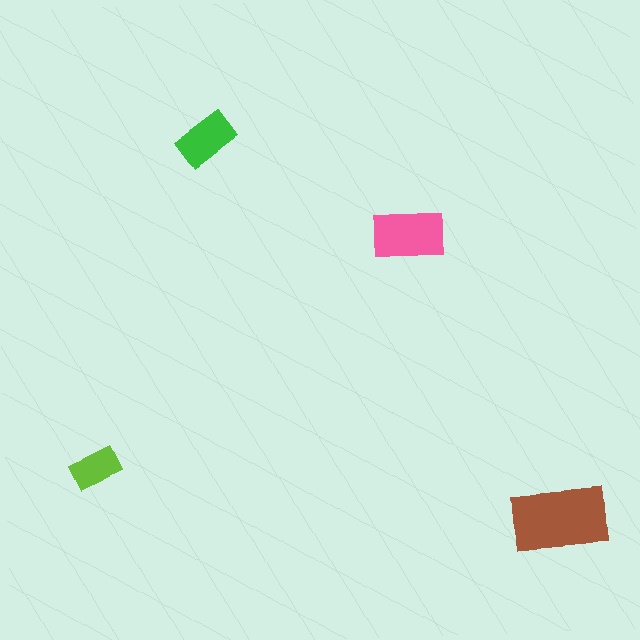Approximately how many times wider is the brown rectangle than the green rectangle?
About 1.5 times wider.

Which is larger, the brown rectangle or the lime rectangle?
The brown one.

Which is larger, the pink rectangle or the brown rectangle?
The brown one.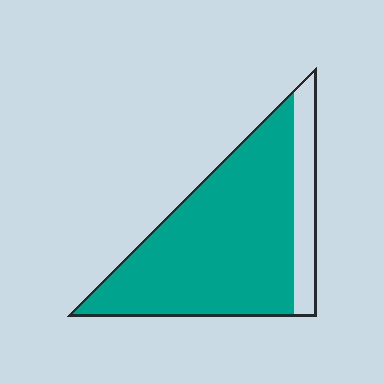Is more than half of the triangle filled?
Yes.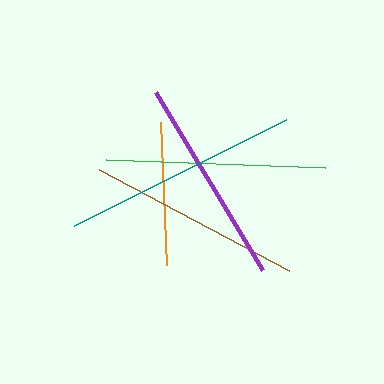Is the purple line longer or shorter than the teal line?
The teal line is longer than the purple line.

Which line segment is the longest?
The teal line is the longest at approximately 237 pixels.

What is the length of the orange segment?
The orange segment is approximately 143 pixels long.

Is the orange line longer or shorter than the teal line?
The teal line is longer than the orange line.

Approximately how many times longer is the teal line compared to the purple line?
The teal line is approximately 1.1 times the length of the purple line.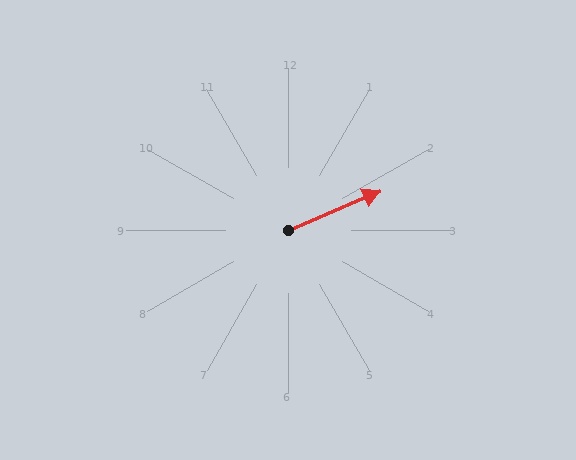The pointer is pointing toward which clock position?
Roughly 2 o'clock.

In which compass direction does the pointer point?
Northeast.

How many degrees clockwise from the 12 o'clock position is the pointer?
Approximately 67 degrees.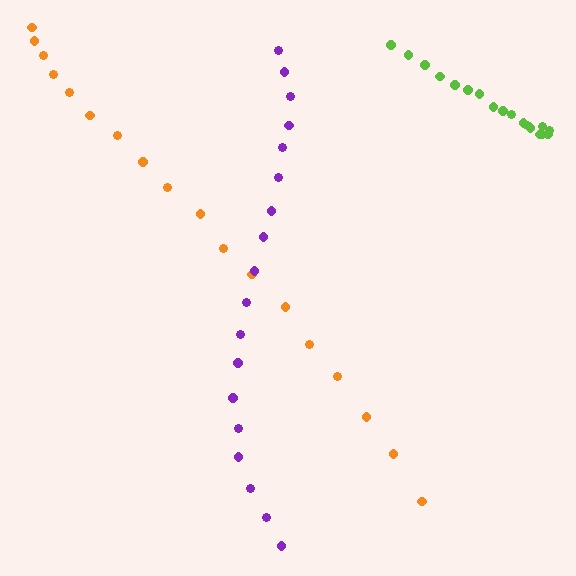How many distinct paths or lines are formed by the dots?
There are 3 distinct paths.